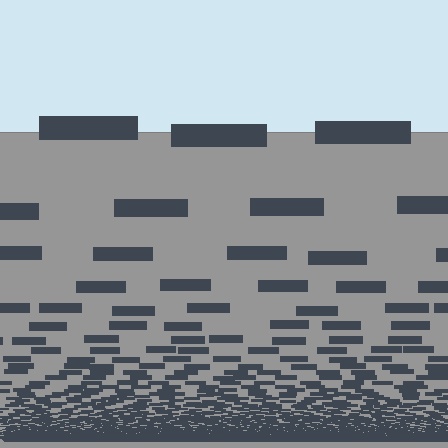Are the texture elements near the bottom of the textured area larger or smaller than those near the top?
Smaller. The gradient is inverted — elements near the bottom are smaller and denser.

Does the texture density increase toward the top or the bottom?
Density increases toward the bottom.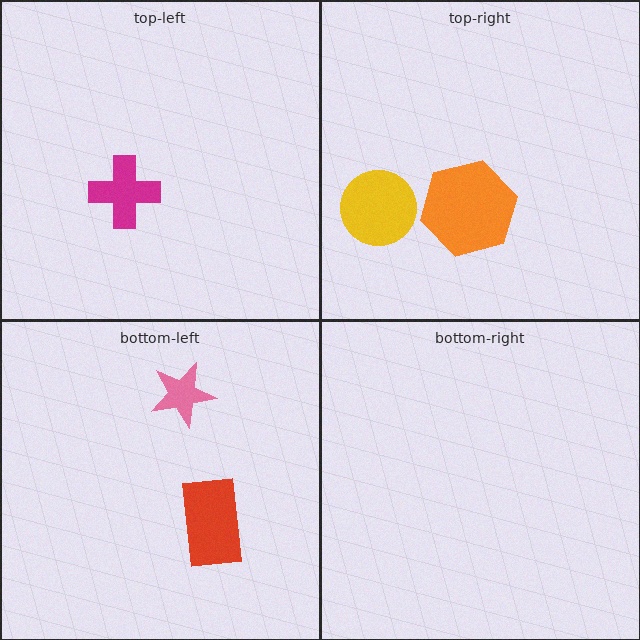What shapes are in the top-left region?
The magenta cross.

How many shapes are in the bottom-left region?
2.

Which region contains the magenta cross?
The top-left region.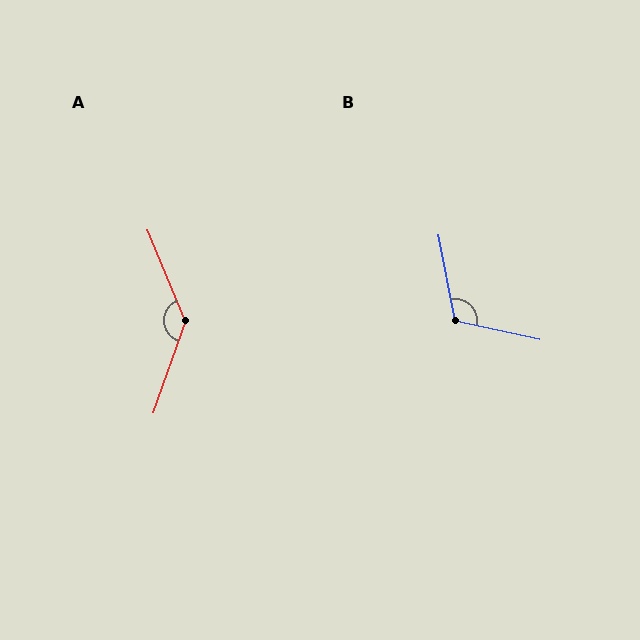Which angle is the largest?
A, at approximately 138 degrees.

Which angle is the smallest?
B, at approximately 113 degrees.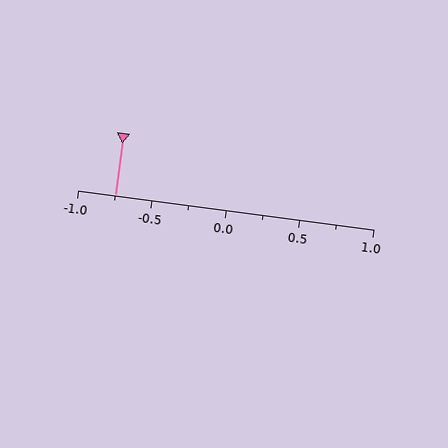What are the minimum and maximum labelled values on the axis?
The axis runs from -1.0 to 1.0.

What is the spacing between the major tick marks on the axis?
The major ticks are spaced 0.5 apart.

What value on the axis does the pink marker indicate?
The marker indicates approximately -0.75.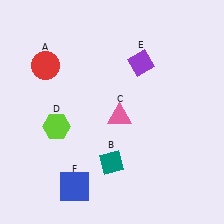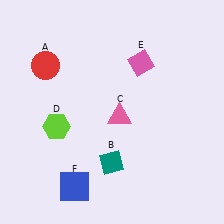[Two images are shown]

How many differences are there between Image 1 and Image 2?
There is 1 difference between the two images.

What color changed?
The diamond (E) changed from purple in Image 1 to pink in Image 2.